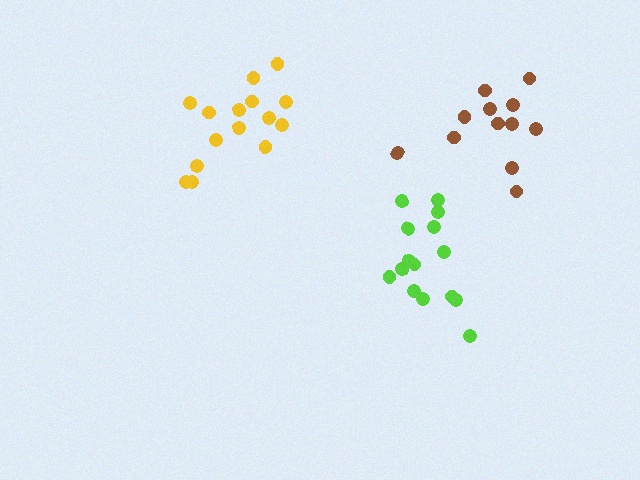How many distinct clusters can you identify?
There are 3 distinct clusters.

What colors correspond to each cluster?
The clusters are colored: lime, brown, yellow.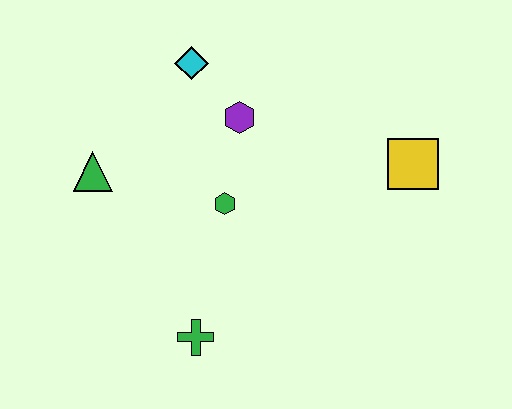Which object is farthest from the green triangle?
The yellow square is farthest from the green triangle.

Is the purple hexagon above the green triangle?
Yes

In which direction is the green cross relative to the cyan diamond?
The green cross is below the cyan diamond.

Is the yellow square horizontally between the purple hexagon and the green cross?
No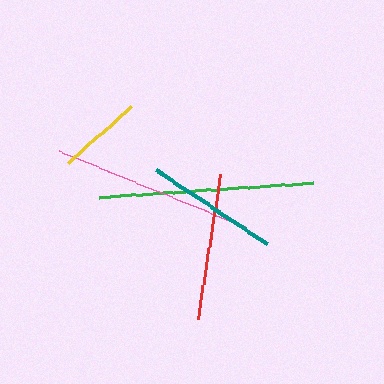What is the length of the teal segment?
The teal segment is approximately 134 pixels long.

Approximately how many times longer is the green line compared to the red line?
The green line is approximately 1.5 times the length of the red line.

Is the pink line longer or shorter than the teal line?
The pink line is longer than the teal line.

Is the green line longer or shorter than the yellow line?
The green line is longer than the yellow line.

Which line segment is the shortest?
The yellow line is the shortest at approximately 85 pixels.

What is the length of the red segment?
The red segment is approximately 147 pixels long.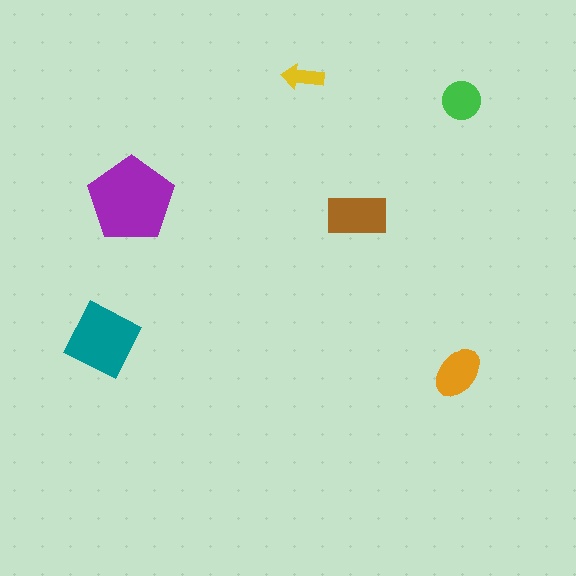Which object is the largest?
The purple pentagon.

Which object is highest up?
The yellow arrow is topmost.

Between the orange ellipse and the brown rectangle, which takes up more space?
The brown rectangle.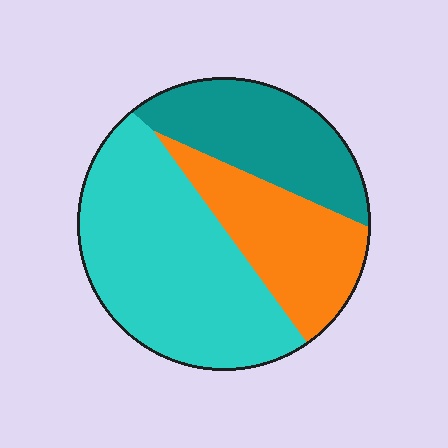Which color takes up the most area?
Cyan, at roughly 50%.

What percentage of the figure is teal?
Teal takes up about one quarter (1/4) of the figure.